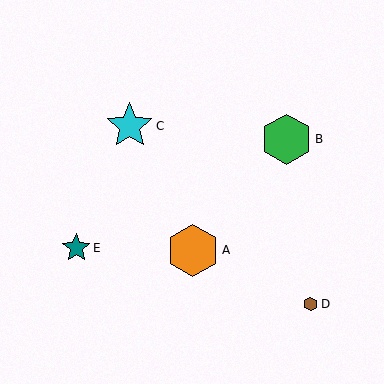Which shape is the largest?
The orange hexagon (labeled A) is the largest.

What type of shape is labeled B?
Shape B is a green hexagon.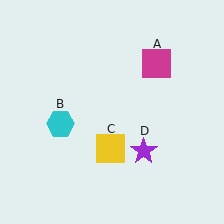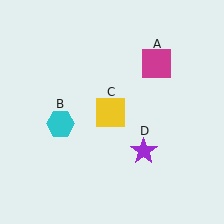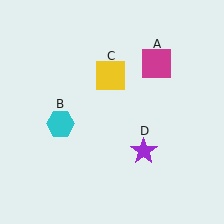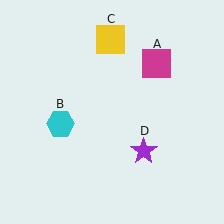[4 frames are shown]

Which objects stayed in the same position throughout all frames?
Magenta square (object A) and cyan hexagon (object B) and purple star (object D) remained stationary.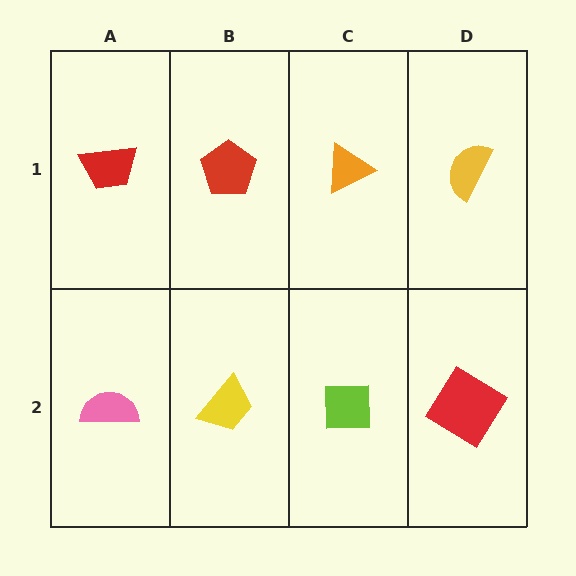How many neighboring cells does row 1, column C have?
3.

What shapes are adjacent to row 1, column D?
A red diamond (row 2, column D), an orange triangle (row 1, column C).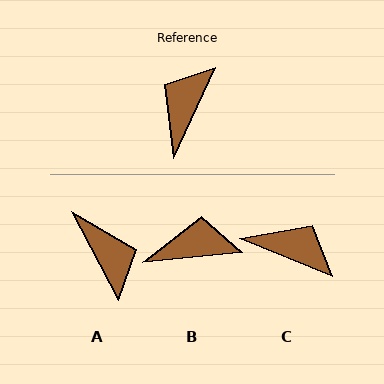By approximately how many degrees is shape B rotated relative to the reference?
Approximately 59 degrees clockwise.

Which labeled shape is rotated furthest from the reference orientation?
A, about 128 degrees away.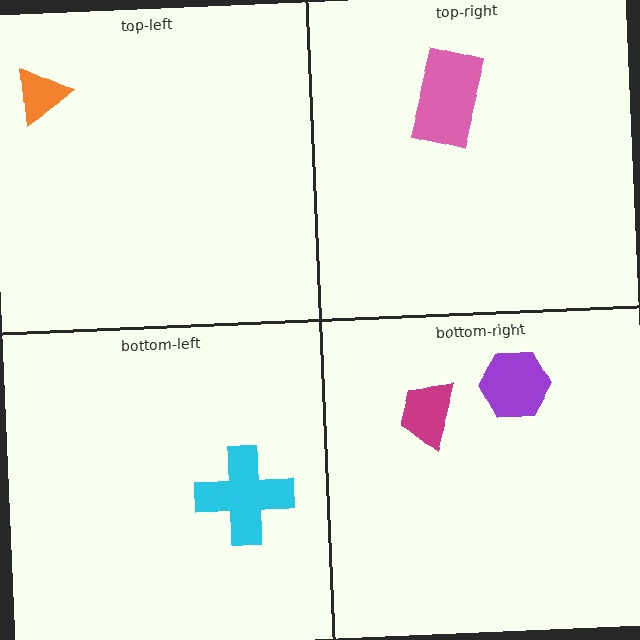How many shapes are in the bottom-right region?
2.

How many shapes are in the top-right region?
1.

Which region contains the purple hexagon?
The bottom-right region.